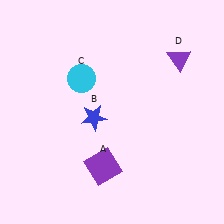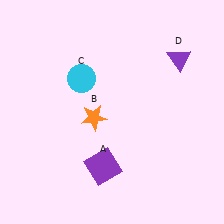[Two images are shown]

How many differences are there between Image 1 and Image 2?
There is 1 difference between the two images.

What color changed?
The star (B) changed from blue in Image 1 to orange in Image 2.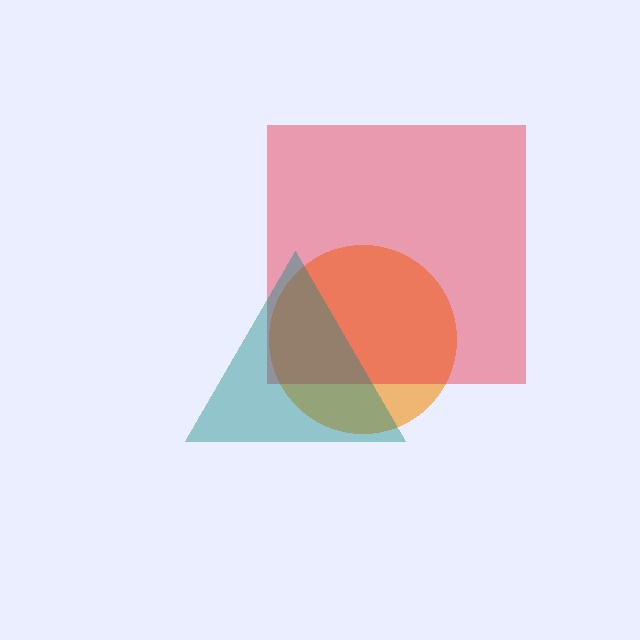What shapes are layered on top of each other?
The layered shapes are: an orange circle, a red square, a teal triangle.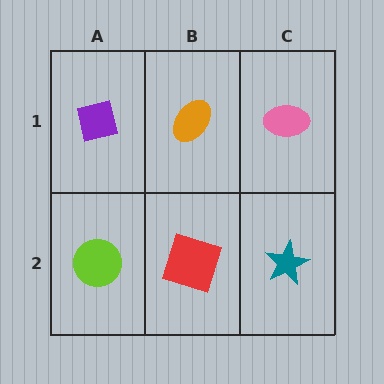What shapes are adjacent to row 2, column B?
An orange ellipse (row 1, column B), a lime circle (row 2, column A), a teal star (row 2, column C).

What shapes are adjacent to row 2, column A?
A purple square (row 1, column A), a red square (row 2, column B).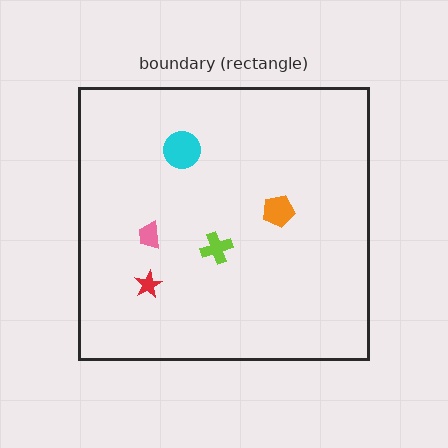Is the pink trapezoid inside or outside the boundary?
Inside.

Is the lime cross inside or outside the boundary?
Inside.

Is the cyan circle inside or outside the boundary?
Inside.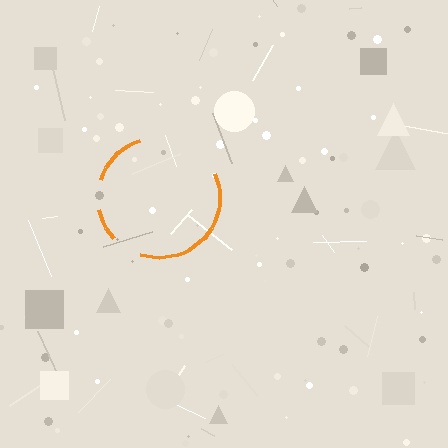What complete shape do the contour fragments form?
The contour fragments form a circle.